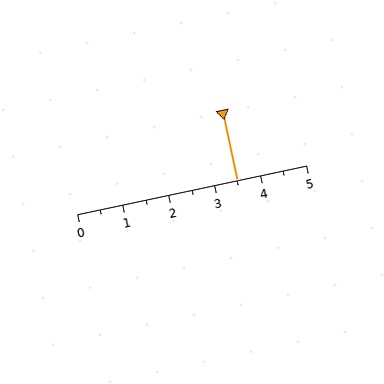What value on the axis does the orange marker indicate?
The marker indicates approximately 3.5.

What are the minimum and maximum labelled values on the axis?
The axis runs from 0 to 5.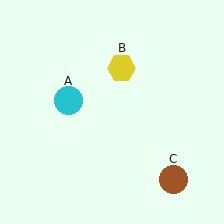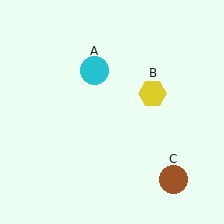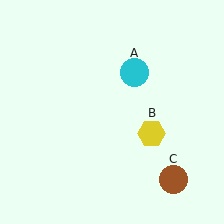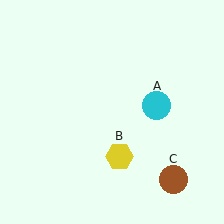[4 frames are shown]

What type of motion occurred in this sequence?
The cyan circle (object A), yellow hexagon (object B) rotated clockwise around the center of the scene.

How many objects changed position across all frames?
2 objects changed position: cyan circle (object A), yellow hexagon (object B).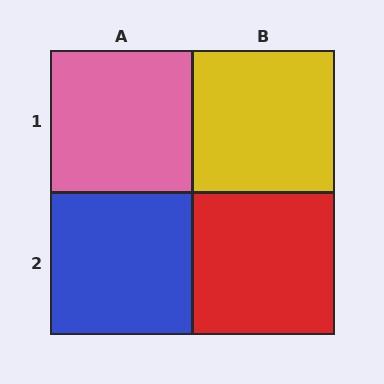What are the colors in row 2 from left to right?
Blue, red.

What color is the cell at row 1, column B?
Yellow.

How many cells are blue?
1 cell is blue.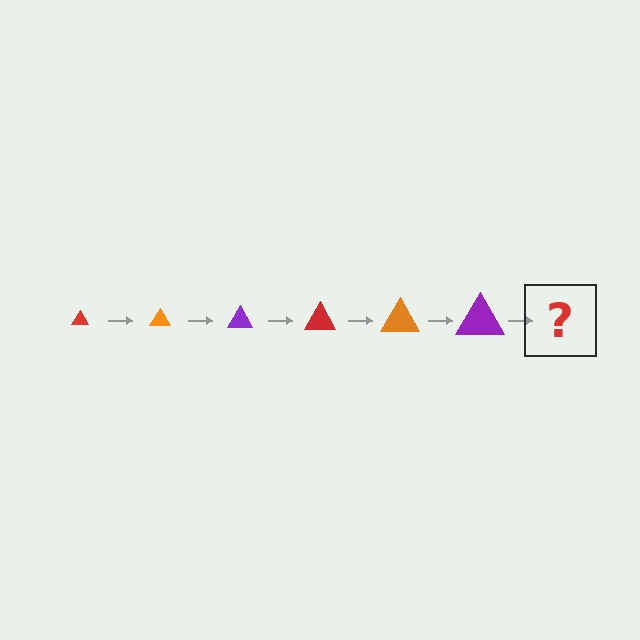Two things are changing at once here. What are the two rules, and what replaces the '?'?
The two rules are that the triangle grows larger each step and the color cycles through red, orange, and purple. The '?' should be a red triangle, larger than the previous one.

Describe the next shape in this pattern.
It should be a red triangle, larger than the previous one.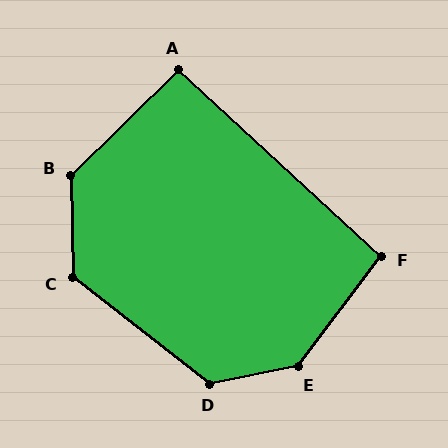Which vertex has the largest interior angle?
E, at approximately 138 degrees.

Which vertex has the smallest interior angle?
A, at approximately 93 degrees.